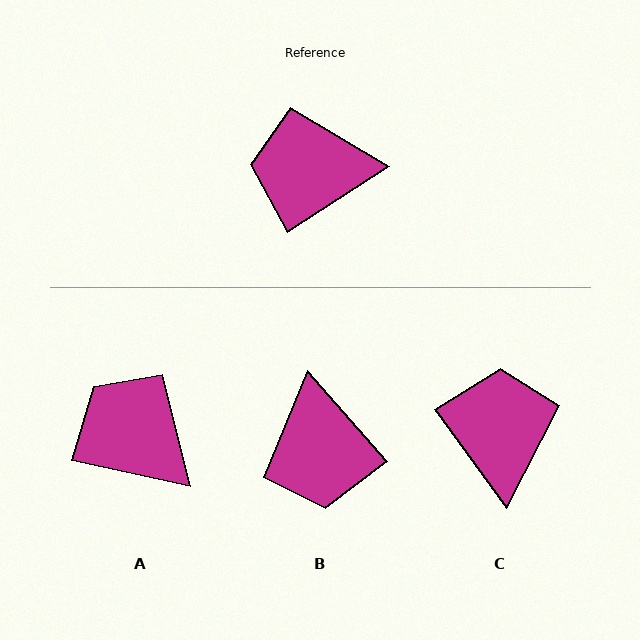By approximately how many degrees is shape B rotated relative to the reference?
Approximately 99 degrees counter-clockwise.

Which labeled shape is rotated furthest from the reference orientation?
B, about 99 degrees away.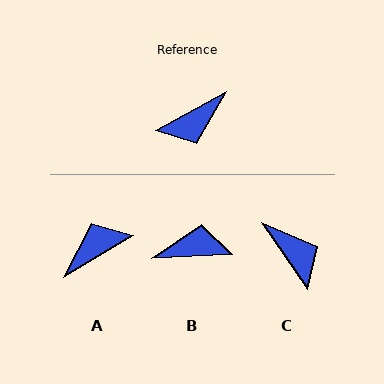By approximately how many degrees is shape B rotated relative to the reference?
Approximately 154 degrees counter-clockwise.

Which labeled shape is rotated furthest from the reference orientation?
A, about 178 degrees away.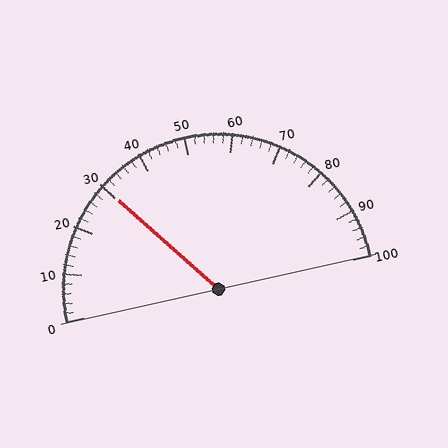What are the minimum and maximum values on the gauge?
The gauge ranges from 0 to 100.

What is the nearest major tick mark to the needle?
The nearest major tick mark is 30.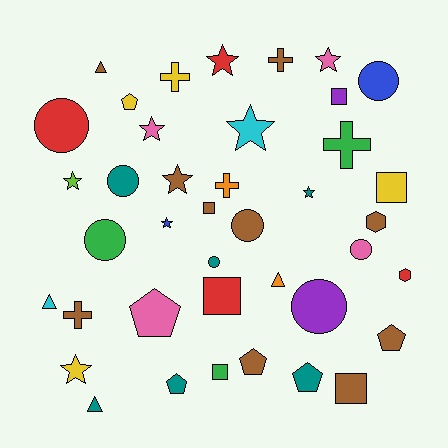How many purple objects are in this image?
There are 2 purple objects.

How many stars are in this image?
There are 9 stars.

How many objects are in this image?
There are 40 objects.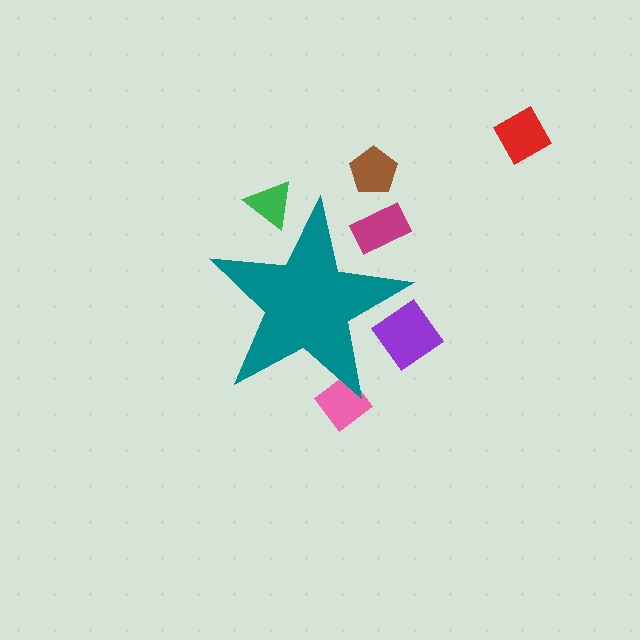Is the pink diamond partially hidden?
Yes, the pink diamond is partially hidden behind the teal star.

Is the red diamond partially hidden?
No, the red diamond is fully visible.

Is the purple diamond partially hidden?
Yes, the purple diamond is partially hidden behind the teal star.